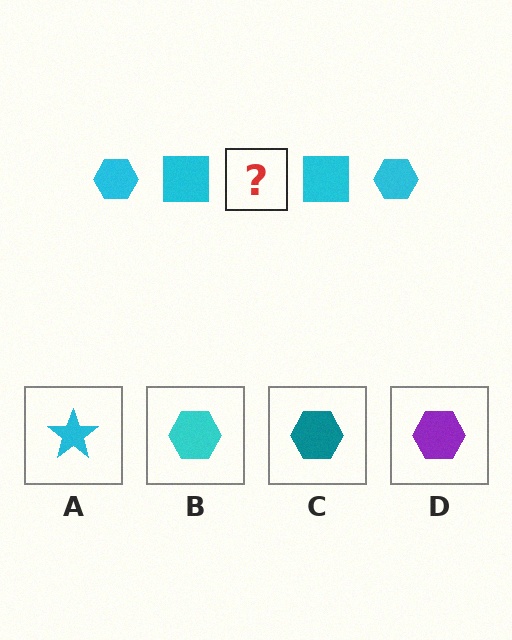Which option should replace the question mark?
Option B.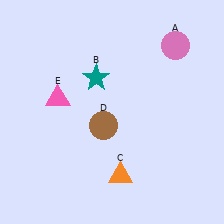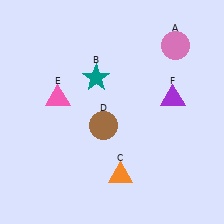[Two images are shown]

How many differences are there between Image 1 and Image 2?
There is 1 difference between the two images.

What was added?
A purple triangle (F) was added in Image 2.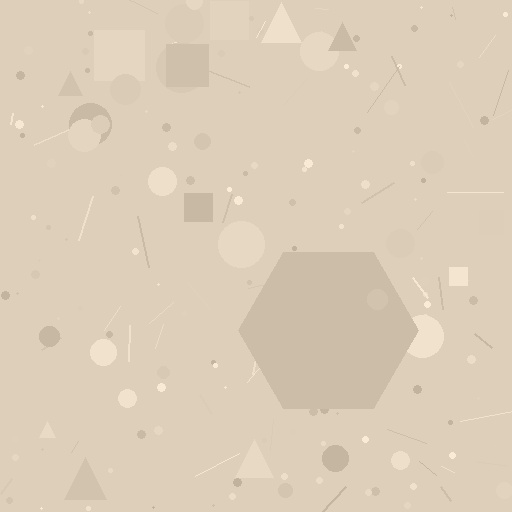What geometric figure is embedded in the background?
A hexagon is embedded in the background.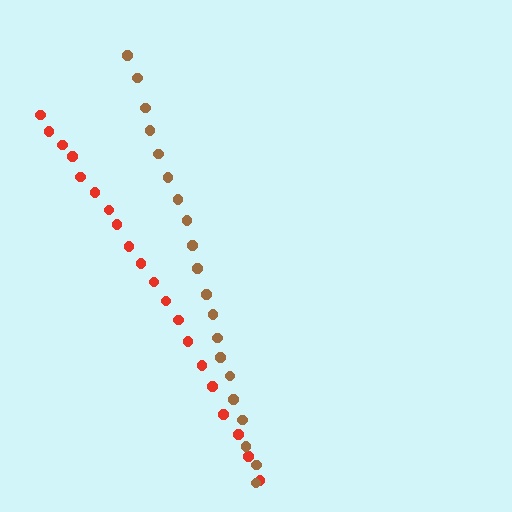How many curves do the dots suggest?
There are 2 distinct paths.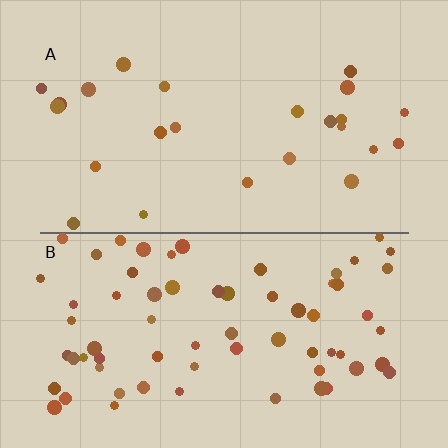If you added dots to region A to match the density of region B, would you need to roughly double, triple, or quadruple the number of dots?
Approximately triple.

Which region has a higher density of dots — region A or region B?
B (the bottom).